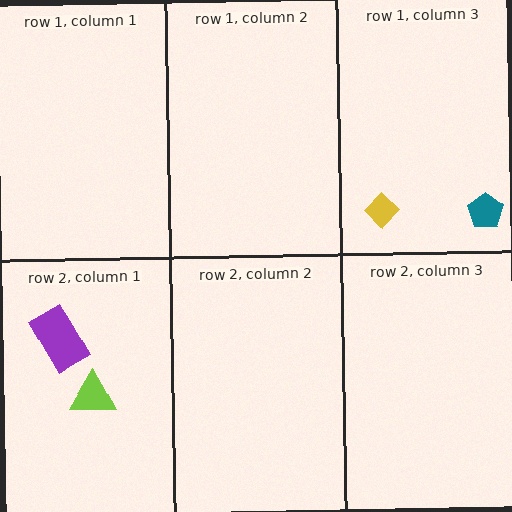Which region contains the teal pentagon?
The row 1, column 3 region.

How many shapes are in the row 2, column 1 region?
2.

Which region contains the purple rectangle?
The row 2, column 1 region.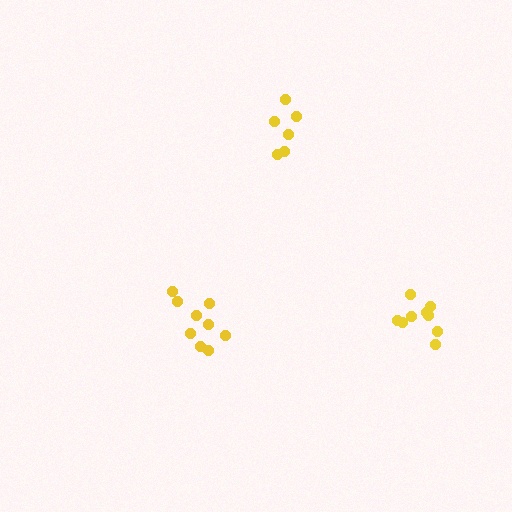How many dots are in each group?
Group 1: 6 dots, Group 2: 9 dots, Group 3: 9 dots (24 total).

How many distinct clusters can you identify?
There are 3 distinct clusters.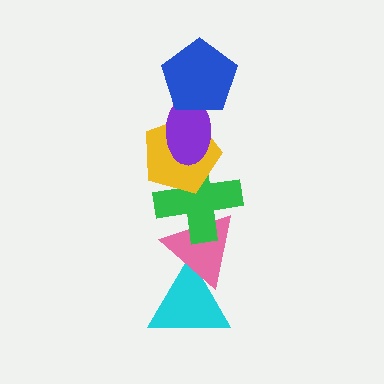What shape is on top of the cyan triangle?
The pink triangle is on top of the cyan triangle.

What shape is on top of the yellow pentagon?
The purple ellipse is on top of the yellow pentagon.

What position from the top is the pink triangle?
The pink triangle is 5th from the top.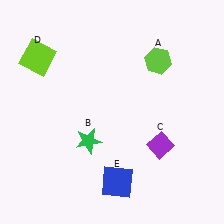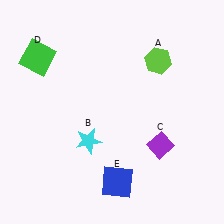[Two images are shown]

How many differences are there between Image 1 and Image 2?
There are 2 differences between the two images.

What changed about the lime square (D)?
In Image 1, D is lime. In Image 2, it changed to green.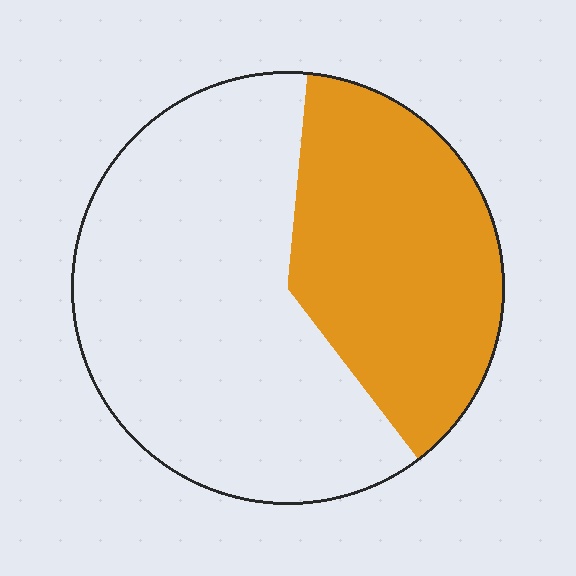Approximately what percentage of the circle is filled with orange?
Approximately 40%.